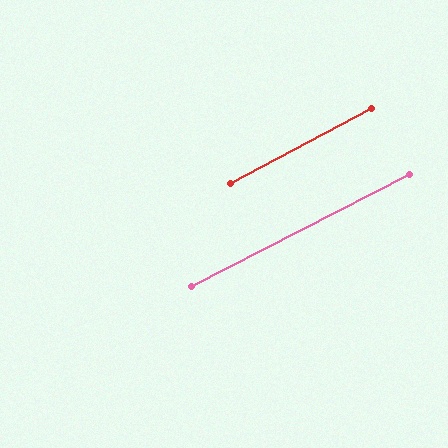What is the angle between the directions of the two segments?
Approximately 1 degree.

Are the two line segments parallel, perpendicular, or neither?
Parallel — their directions differ by only 1.2°.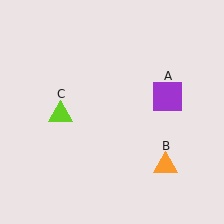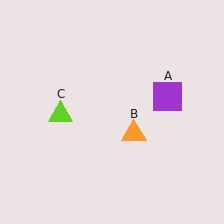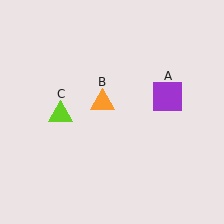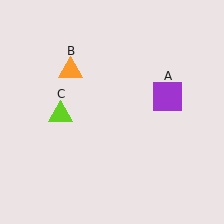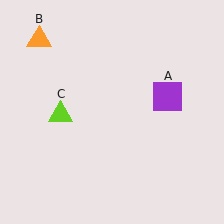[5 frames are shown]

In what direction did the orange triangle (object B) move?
The orange triangle (object B) moved up and to the left.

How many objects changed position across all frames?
1 object changed position: orange triangle (object B).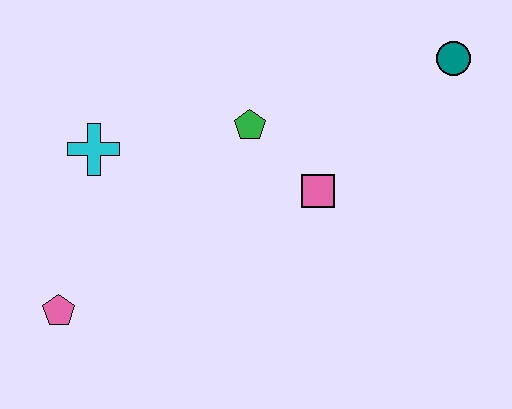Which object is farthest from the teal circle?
The pink pentagon is farthest from the teal circle.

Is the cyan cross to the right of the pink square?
No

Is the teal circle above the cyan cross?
Yes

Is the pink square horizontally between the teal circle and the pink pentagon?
Yes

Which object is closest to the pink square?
The green pentagon is closest to the pink square.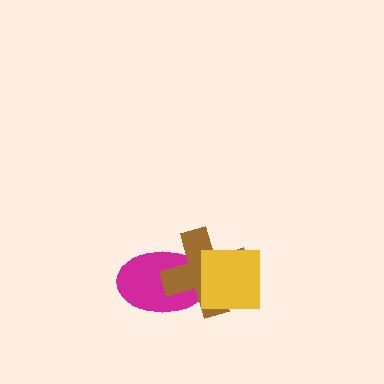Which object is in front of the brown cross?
The yellow square is in front of the brown cross.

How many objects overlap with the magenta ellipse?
2 objects overlap with the magenta ellipse.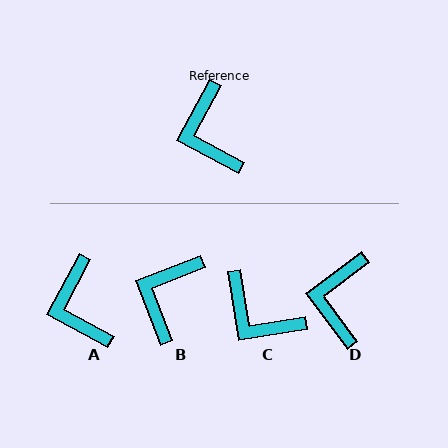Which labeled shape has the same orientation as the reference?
A.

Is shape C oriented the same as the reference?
No, it is off by about 38 degrees.